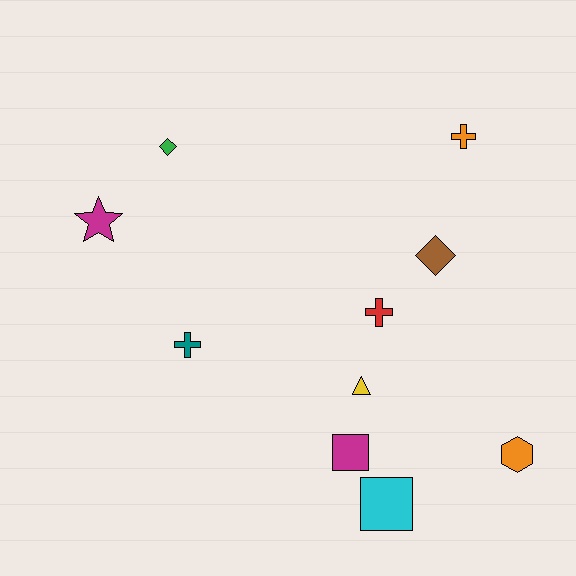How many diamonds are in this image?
There are 2 diamonds.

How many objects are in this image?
There are 10 objects.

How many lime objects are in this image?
There are no lime objects.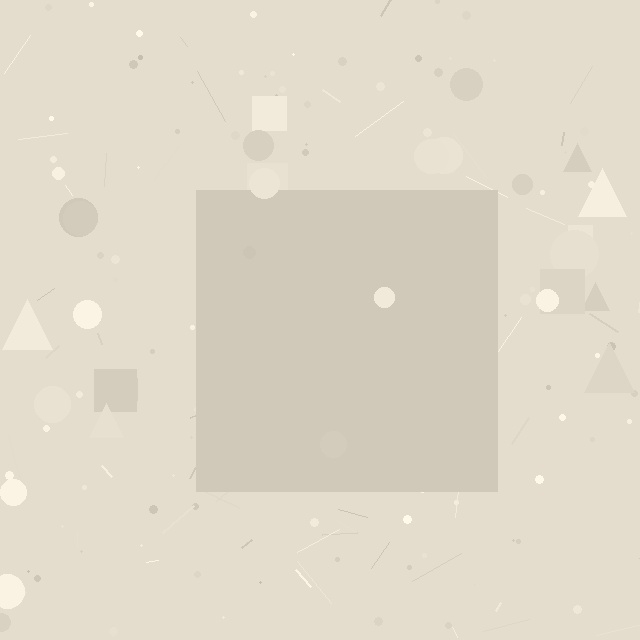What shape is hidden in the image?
A square is hidden in the image.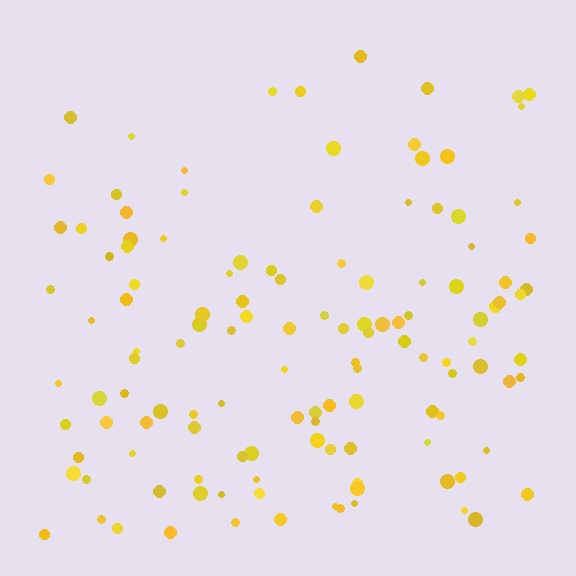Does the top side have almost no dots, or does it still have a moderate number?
Still a moderate number, just noticeably fewer than the bottom.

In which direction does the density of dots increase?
From top to bottom, with the bottom side densest.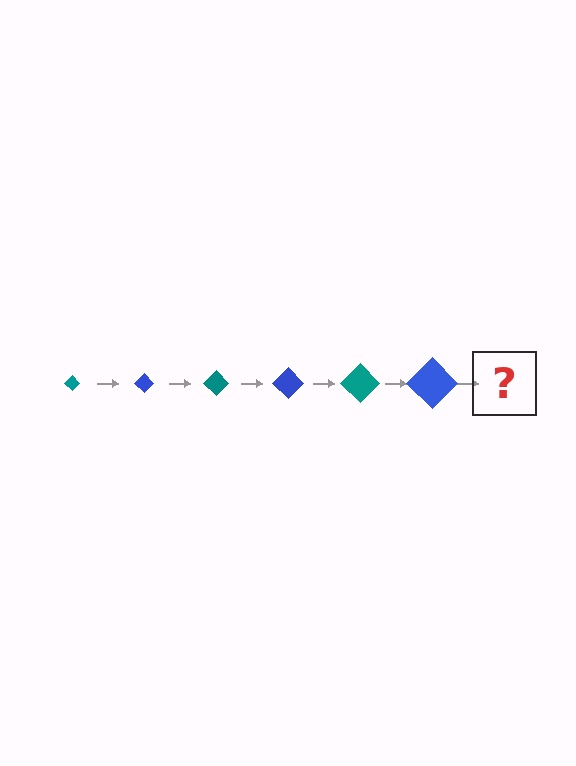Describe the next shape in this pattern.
It should be a teal diamond, larger than the previous one.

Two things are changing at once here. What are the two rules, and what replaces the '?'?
The two rules are that the diamond grows larger each step and the color cycles through teal and blue. The '?' should be a teal diamond, larger than the previous one.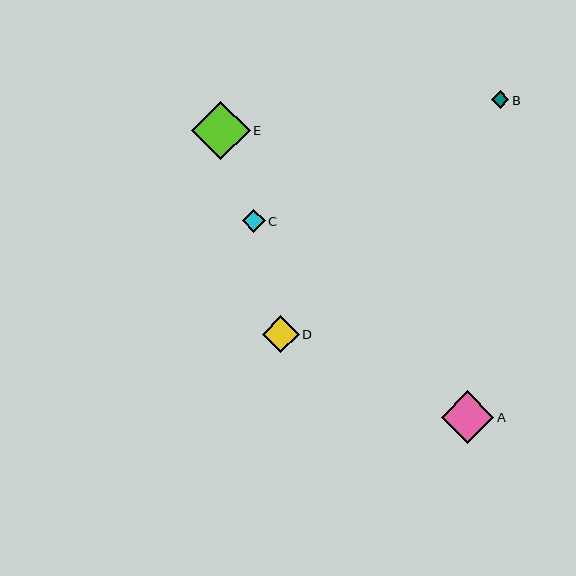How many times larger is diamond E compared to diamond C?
Diamond E is approximately 2.6 times the size of diamond C.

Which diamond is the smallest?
Diamond B is the smallest with a size of approximately 17 pixels.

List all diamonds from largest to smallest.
From largest to smallest: E, A, D, C, B.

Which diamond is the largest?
Diamond E is the largest with a size of approximately 58 pixels.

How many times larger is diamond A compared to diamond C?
Diamond A is approximately 2.3 times the size of diamond C.